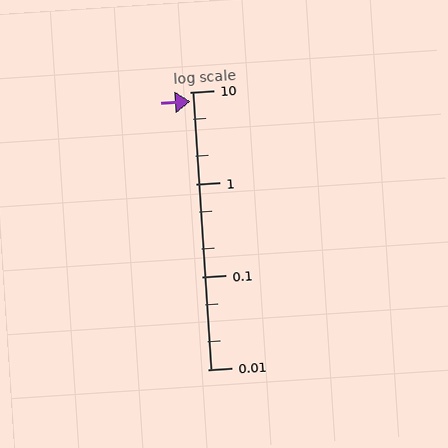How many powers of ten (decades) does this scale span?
The scale spans 3 decades, from 0.01 to 10.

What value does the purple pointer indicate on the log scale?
The pointer indicates approximately 7.9.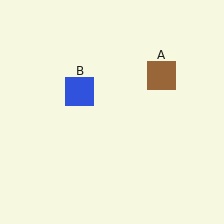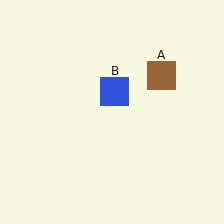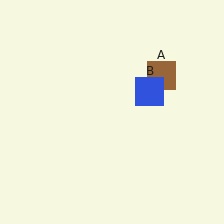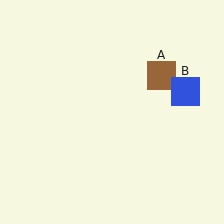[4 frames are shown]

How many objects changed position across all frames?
1 object changed position: blue square (object B).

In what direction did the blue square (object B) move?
The blue square (object B) moved right.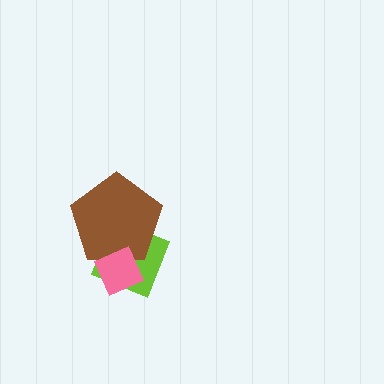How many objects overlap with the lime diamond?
2 objects overlap with the lime diamond.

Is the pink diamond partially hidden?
No, no other shape covers it.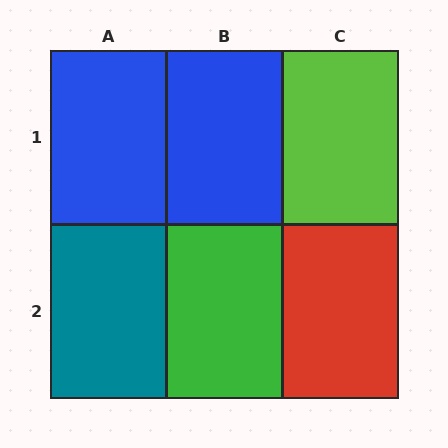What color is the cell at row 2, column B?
Green.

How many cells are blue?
2 cells are blue.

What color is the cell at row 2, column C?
Red.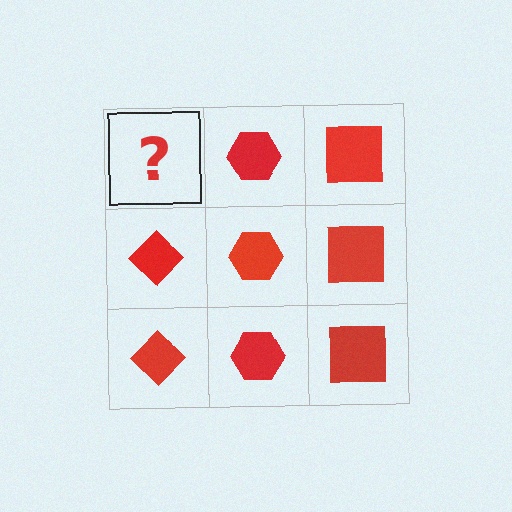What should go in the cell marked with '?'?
The missing cell should contain a red diamond.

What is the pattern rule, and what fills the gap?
The rule is that each column has a consistent shape. The gap should be filled with a red diamond.